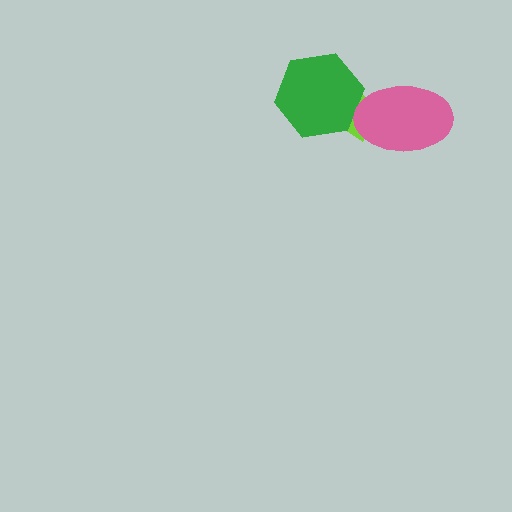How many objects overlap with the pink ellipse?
1 object overlaps with the pink ellipse.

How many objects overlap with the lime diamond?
2 objects overlap with the lime diamond.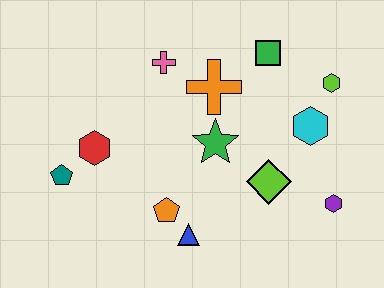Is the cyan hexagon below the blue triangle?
No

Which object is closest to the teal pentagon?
The red hexagon is closest to the teal pentagon.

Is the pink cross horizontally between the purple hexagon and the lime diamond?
No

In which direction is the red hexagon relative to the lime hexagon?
The red hexagon is to the left of the lime hexagon.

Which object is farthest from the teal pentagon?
The lime hexagon is farthest from the teal pentagon.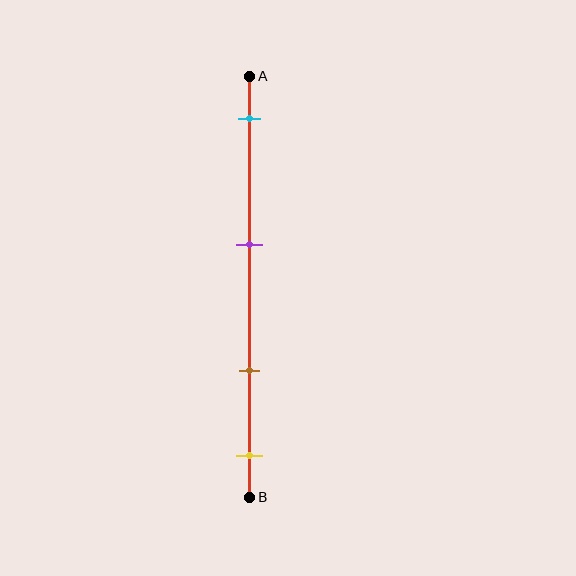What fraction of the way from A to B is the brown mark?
The brown mark is approximately 70% (0.7) of the way from A to B.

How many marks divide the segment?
There are 4 marks dividing the segment.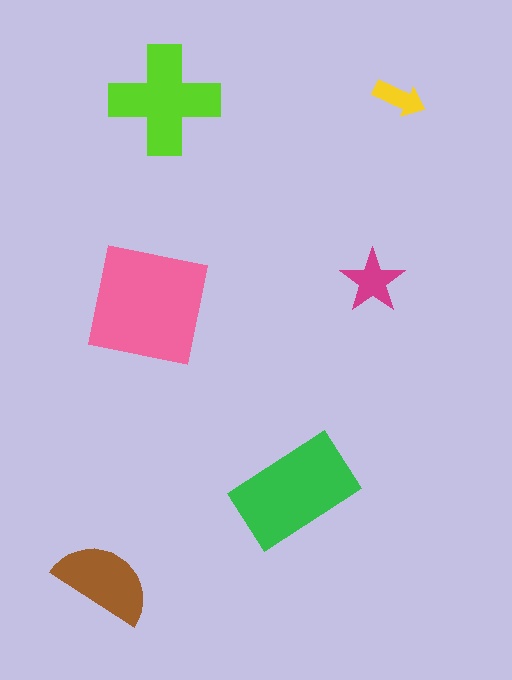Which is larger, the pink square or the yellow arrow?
The pink square.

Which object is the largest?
The pink square.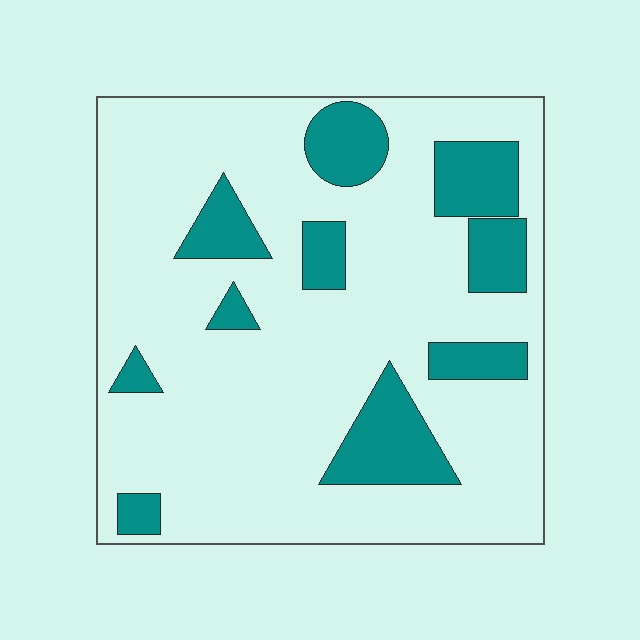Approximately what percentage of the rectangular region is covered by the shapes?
Approximately 20%.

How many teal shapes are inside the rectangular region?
10.